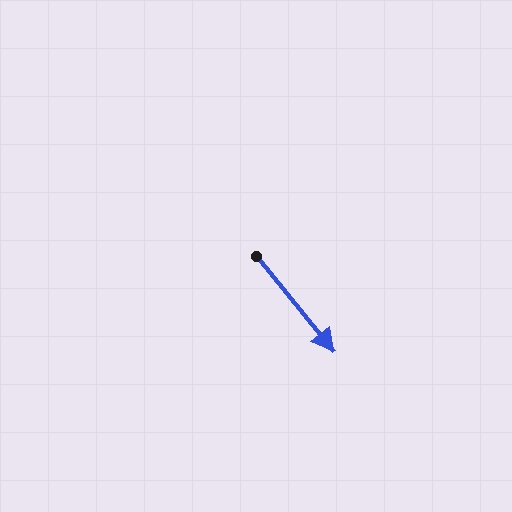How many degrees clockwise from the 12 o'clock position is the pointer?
Approximately 141 degrees.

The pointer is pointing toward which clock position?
Roughly 5 o'clock.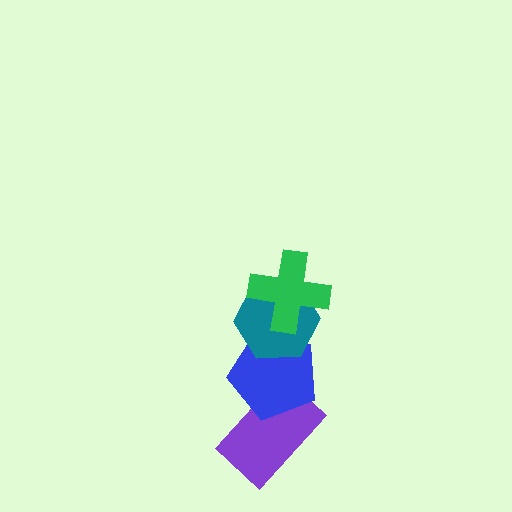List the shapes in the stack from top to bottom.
From top to bottom: the green cross, the teal hexagon, the blue pentagon, the purple rectangle.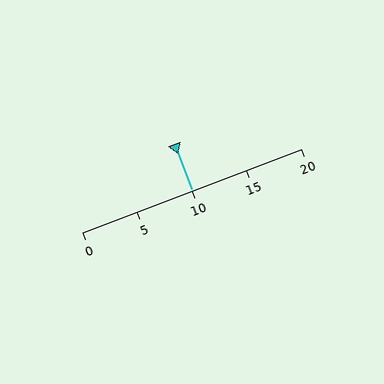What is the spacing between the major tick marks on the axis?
The major ticks are spaced 5 apart.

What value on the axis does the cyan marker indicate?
The marker indicates approximately 10.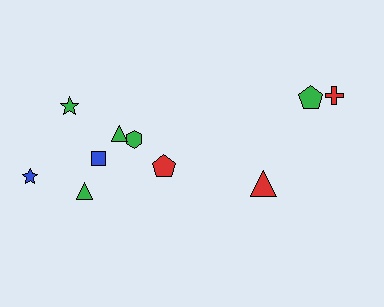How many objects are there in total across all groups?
There are 10 objects.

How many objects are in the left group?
There are 7 objects.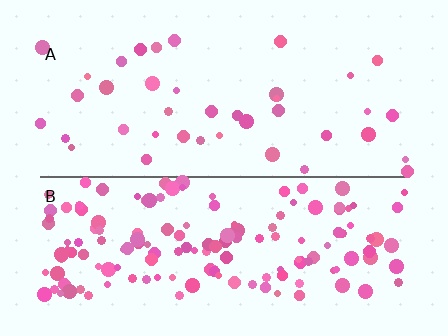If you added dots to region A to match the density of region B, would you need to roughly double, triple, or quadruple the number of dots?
Approximately quadruple.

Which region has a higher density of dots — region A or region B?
B (the bottom).